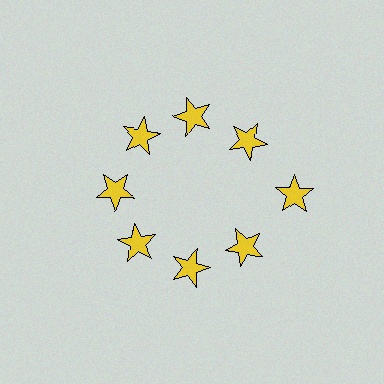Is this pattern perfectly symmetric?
No. The 8 yellow stars are arranged in a ring, but one element near the 3 o'clock position is pushed outward from the center, breaking the 8-fold rotational symmetry.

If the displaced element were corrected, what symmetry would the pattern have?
It would have 8-fold rotational symmetry — the pattern would map onto itself every 45 degrees.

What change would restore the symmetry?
The symmetry would be restored by moving it inward, back onto the ring so that all 8 stars sit at equal angles and equal distance from the center.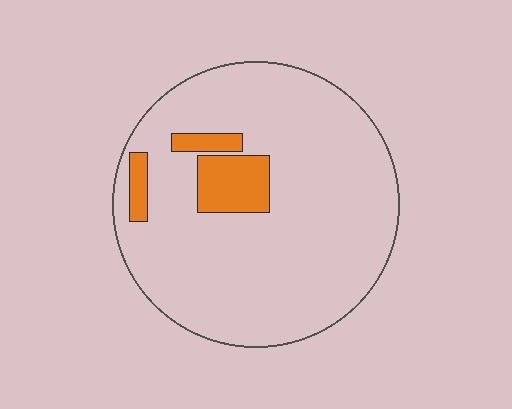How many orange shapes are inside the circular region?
3.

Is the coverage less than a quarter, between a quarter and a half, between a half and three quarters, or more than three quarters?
Less than a quarter.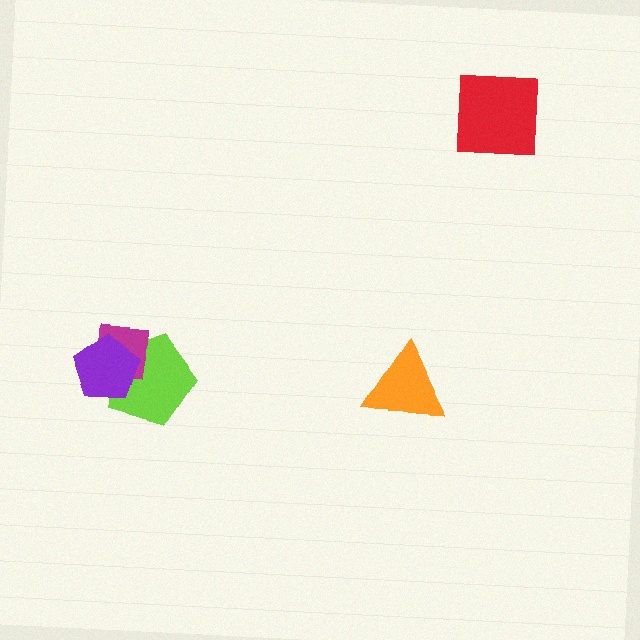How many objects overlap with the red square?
0 objects overlap with the red square.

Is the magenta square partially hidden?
Yes, it is partially covered by another shape.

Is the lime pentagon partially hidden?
Yes, it is partially covered by another shape.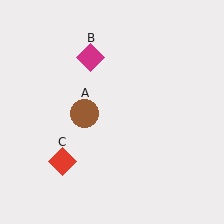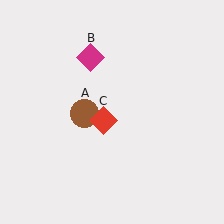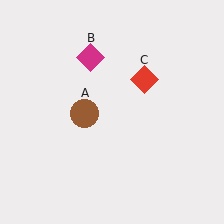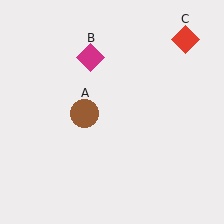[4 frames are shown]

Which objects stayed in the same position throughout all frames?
Brown circle (object A) and magenta diamond (object B) remained stationary.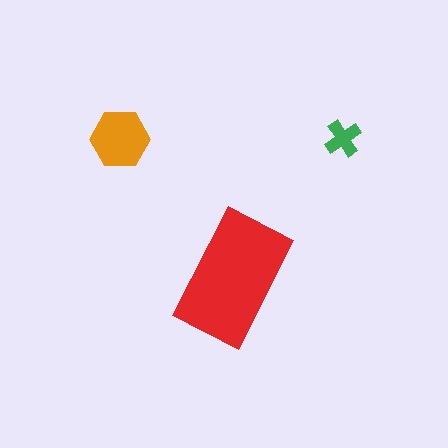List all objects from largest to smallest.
The red rectangle, the orange hexagon, the green cross.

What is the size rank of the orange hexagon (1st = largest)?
2nd.